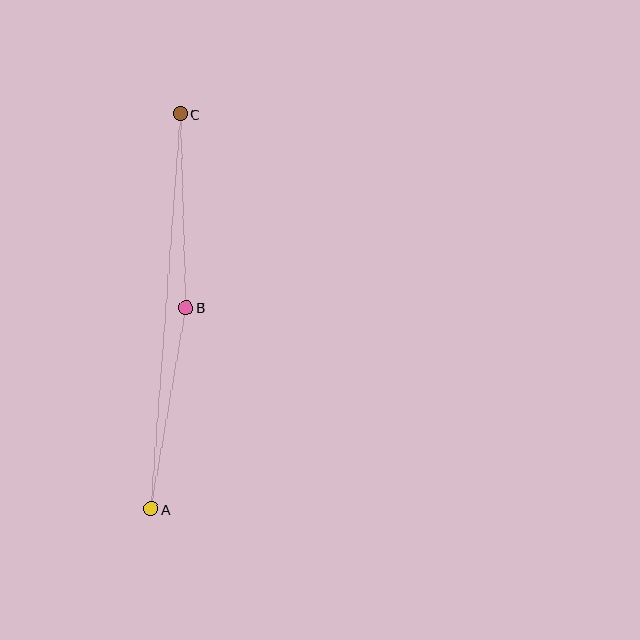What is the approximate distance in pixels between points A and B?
The distance between A and B is approximately 204 pixels.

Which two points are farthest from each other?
Points A and C are farthest from each other.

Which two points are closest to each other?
Points B and C are closest to each other.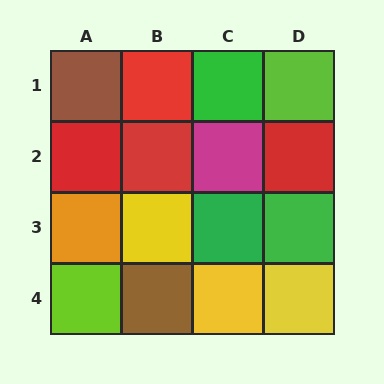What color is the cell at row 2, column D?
Red.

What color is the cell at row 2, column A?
Red.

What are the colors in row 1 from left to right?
Brown, red, green, lime.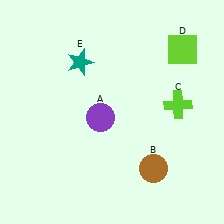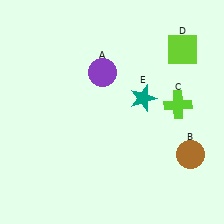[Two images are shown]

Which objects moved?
The objects that moved are: the purple circle (A), the brown circle (B), the teal star (E).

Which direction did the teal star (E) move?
The teal star (E) moved right.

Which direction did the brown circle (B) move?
The brown circle (B) moved right.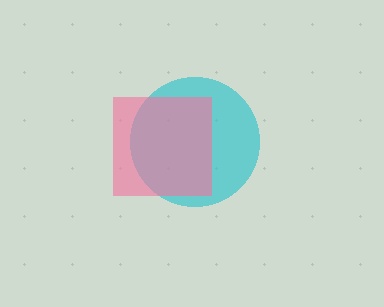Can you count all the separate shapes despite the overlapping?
Yes, there are 2 separate shapes.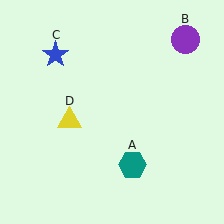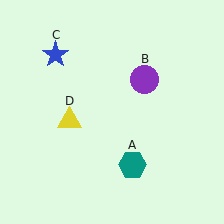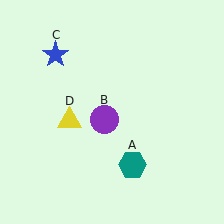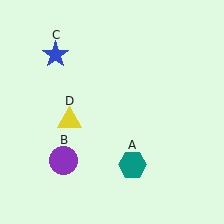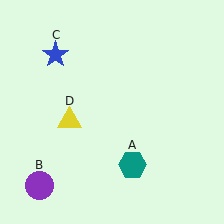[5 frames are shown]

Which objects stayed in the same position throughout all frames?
Teal hexagon (object A) and blue star (object C) and yellow triangle (object D) remained stationary.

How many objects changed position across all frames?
1 object changed position: purple circle (object B).